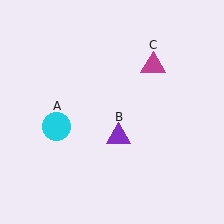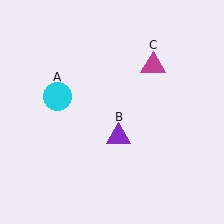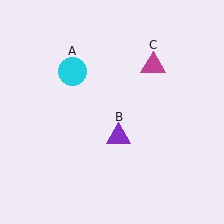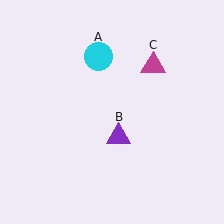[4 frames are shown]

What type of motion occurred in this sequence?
The cyan circle (object A) rotated clockwise around the center of the scene.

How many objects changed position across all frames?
1 object changed position: cyan circle (object A).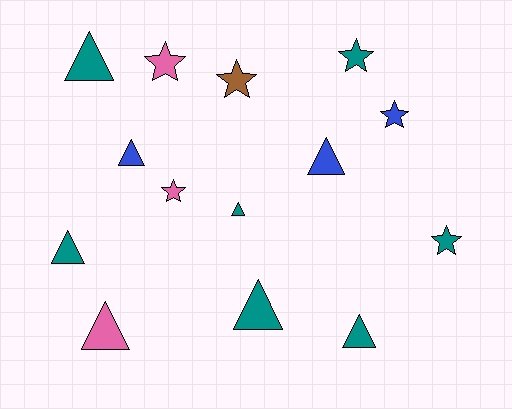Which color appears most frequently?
Teal, with 7 objects.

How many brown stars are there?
There is 1 brown star.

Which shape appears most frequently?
Triangle, with 8 objects.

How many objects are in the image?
There are 14 objects.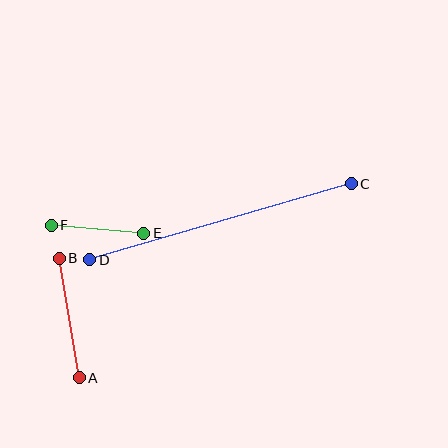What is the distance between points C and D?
The distance is approximately 272 pixels.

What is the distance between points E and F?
The distance is approximately 93 pixels.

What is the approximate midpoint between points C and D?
The midpoint is at approximately (220, 222) pixels.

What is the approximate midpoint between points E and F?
The midpoint is at approximately (97, 229) pixels.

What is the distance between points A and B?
The distance is approximately 121 pixels.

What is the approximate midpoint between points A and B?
The midpoint is at approximately (69, 318) pixels.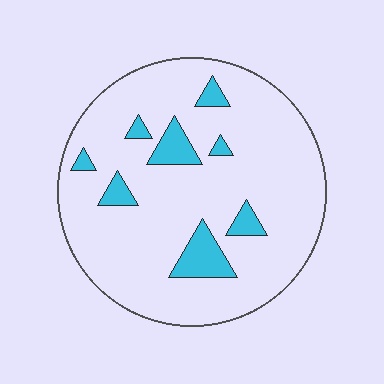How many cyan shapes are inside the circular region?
8.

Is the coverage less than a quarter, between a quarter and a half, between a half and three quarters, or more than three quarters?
Less than a quarter.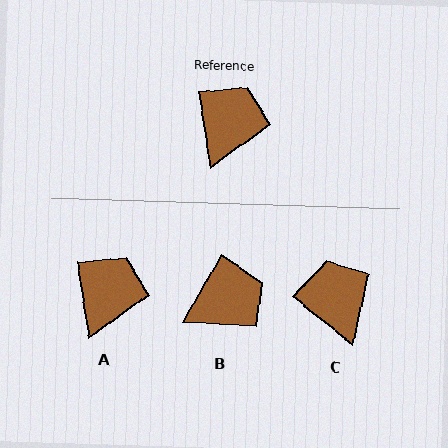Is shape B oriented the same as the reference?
No, it is off by about 39 degrees.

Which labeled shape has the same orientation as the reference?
A.